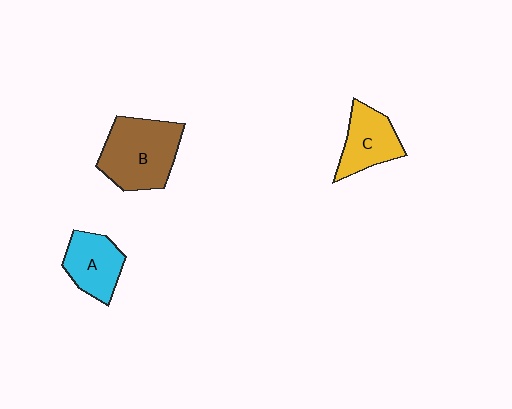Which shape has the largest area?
Shape B (brown).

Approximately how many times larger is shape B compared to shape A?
Approximately 1.6 times.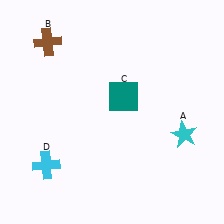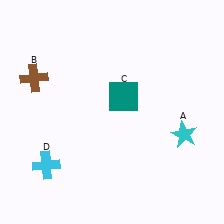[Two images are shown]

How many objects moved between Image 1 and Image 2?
1 object moved between the two images.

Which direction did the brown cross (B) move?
The brown cross (B) moved down.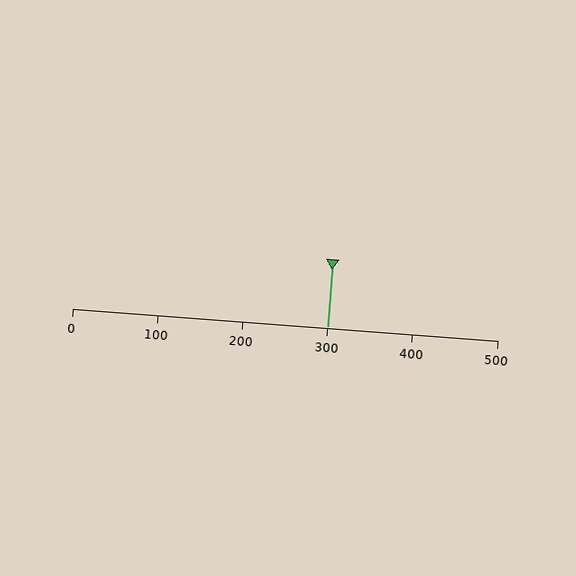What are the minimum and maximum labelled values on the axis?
The axis runs from 0 to 500.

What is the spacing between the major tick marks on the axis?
The major ticks are spaced 100 apart.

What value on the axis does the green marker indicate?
The marker indicates approximately 300.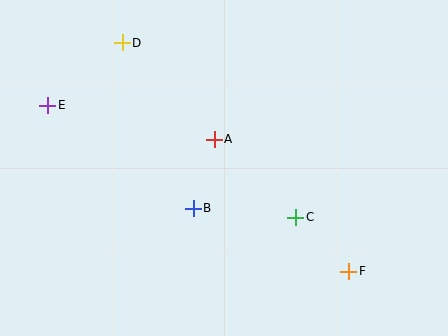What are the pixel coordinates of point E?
Point E is at (48, 105).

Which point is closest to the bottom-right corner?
Point F is closest to the bottom-right corner.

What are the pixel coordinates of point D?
Point D is at (122, 43).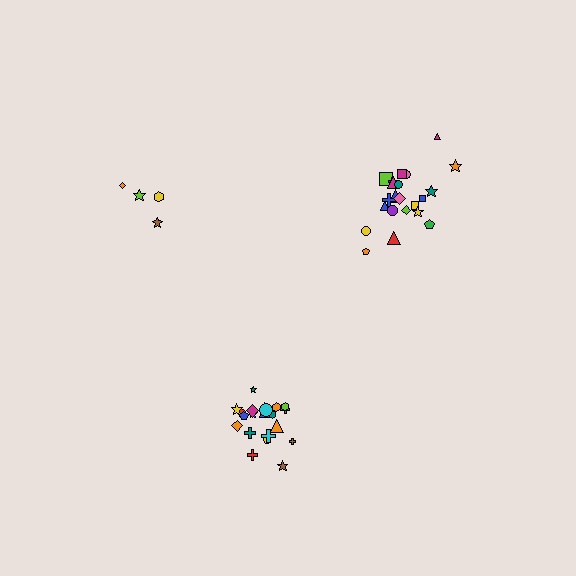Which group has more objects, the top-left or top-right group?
The top-right group.